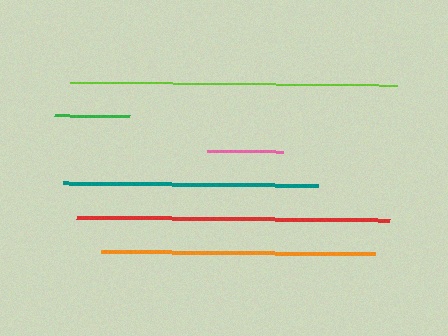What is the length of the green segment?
The green segment is approximately 75 pixels long.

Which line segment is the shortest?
The green line is the shortest at approximately 75 pixels.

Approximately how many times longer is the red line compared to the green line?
The red line is approximately 4.2 times the length of the green line.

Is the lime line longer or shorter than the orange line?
The lime line is longer than the orange line.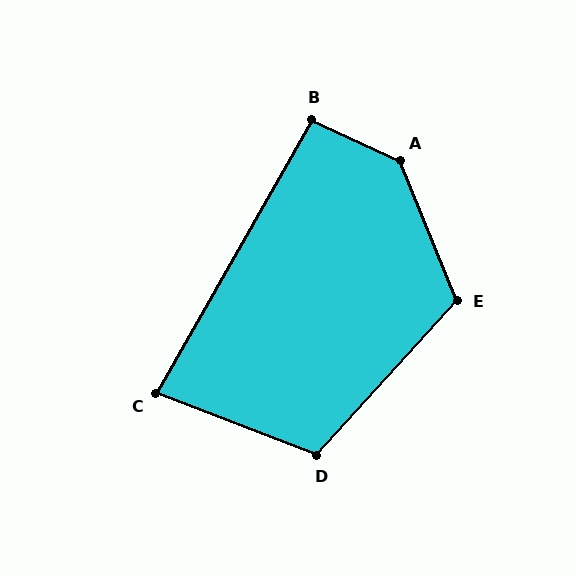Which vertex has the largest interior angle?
A, at approximately 137 degrees.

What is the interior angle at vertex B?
Approximately 95 degrees (obtuse).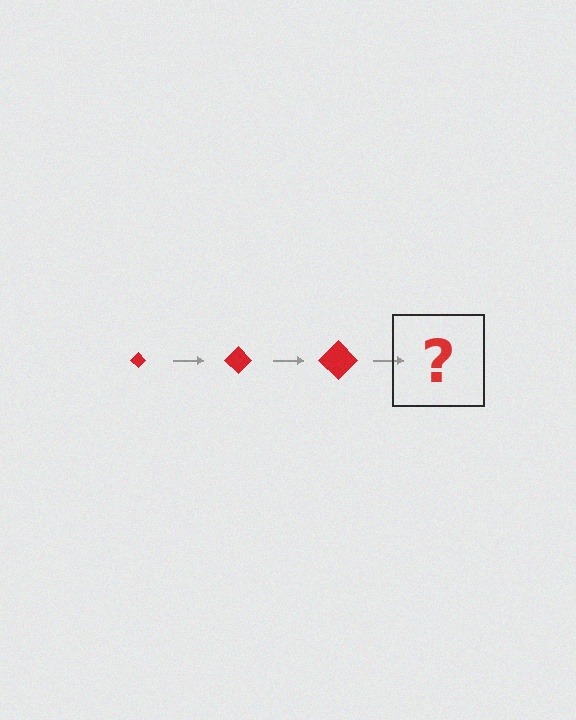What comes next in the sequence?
The next element should be a red diamond, larger than the previous one.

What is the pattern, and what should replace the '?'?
The pattern is that the diamond gets progressively larger each step. The '?' should be a red diamond, larger than the previous one.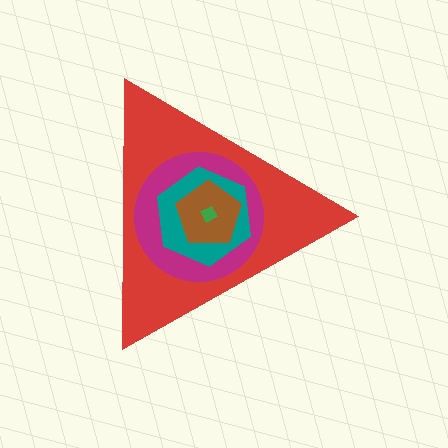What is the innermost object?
The green diamond.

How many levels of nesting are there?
5.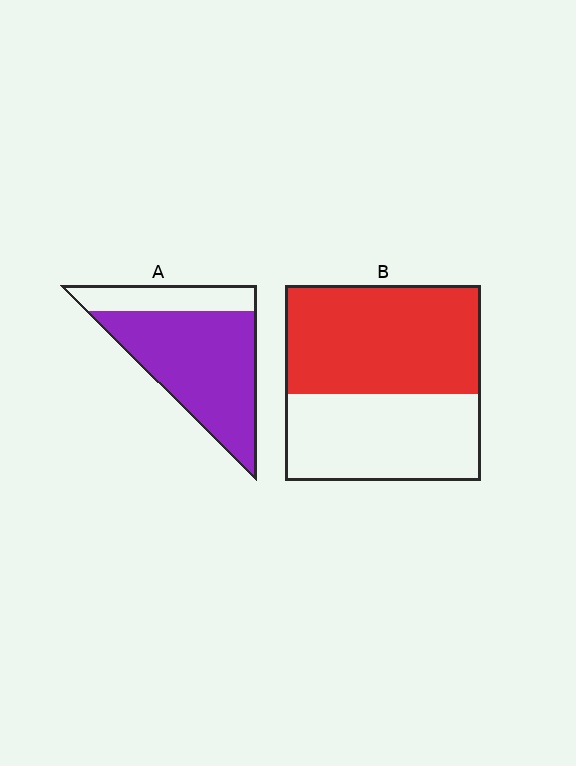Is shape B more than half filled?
Yes.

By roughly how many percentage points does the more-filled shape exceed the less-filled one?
By roughly 20 percentage points (A over B).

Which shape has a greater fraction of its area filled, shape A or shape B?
Shape A.